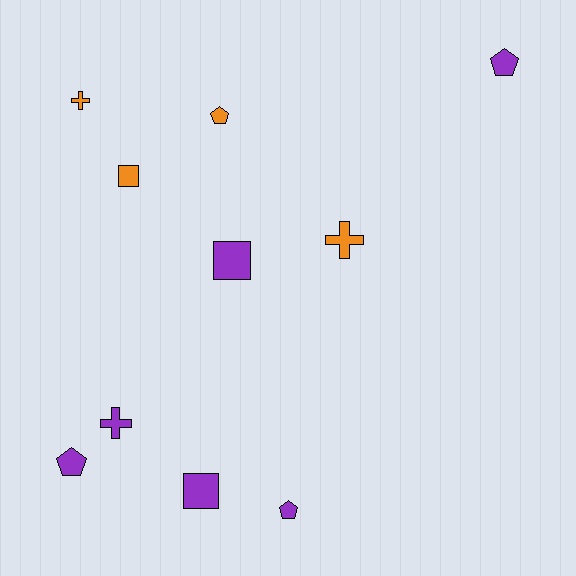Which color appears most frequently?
Purple, with 6 objects.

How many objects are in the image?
There are 10 objects.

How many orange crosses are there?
There are 2 orange crosses.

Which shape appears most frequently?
Pentagon, with 4 objects.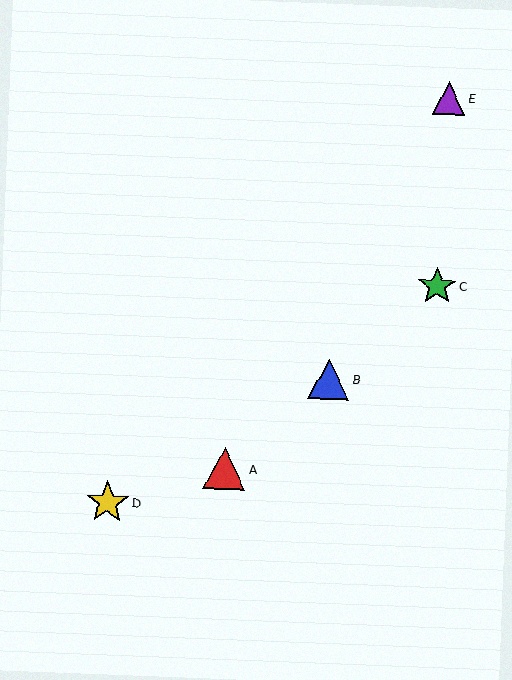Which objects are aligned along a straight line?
Objects A, B, C are aligned along a straight line.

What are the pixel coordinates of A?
Object A is at (225, 469).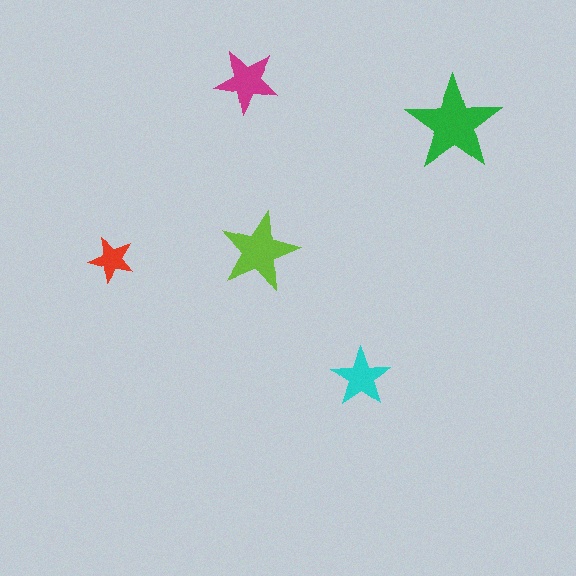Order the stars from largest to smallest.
the green one, the lime one, the magenta one, the cyan one, the red one.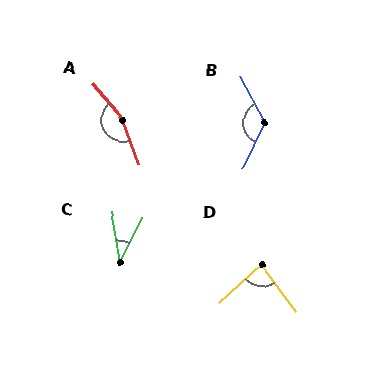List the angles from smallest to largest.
C (36°), D (83°), B (126°), A (160°).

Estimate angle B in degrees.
Approximately 126 degrees.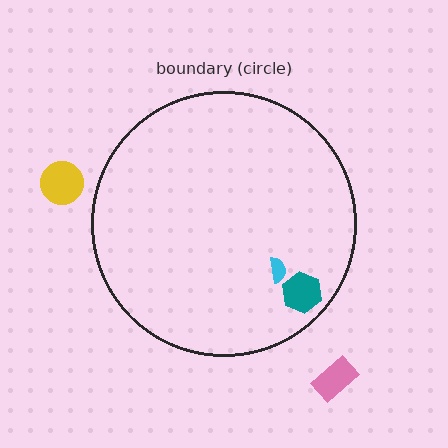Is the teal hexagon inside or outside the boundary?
Inside.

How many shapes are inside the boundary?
2 inside, 2 outside.